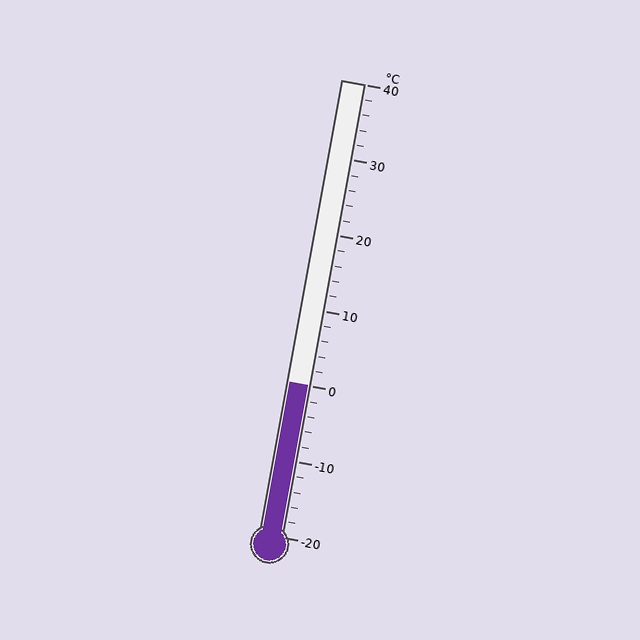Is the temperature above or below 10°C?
The temperature is below 10°C.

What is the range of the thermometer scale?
The thermometer scale ranges from -20°C to 40°C.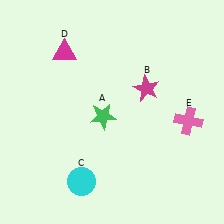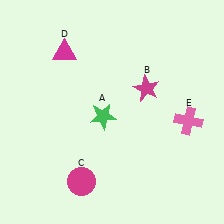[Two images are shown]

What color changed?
The circle (C) changed from cyan in Image 1 to magenta in Image 2.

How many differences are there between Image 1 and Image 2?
There is 1 difference between the two images.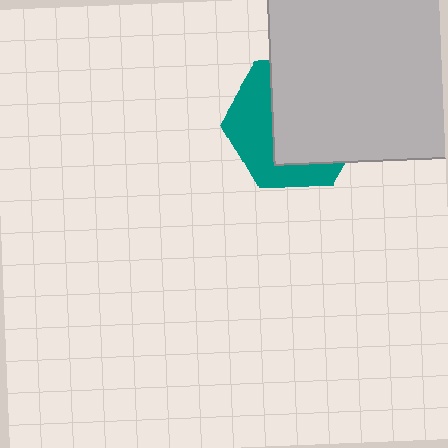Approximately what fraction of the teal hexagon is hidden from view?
Roughly 60% of the teal hexagon is hidden behind the light gray square.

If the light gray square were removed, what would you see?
You would see the complete teal hexagon.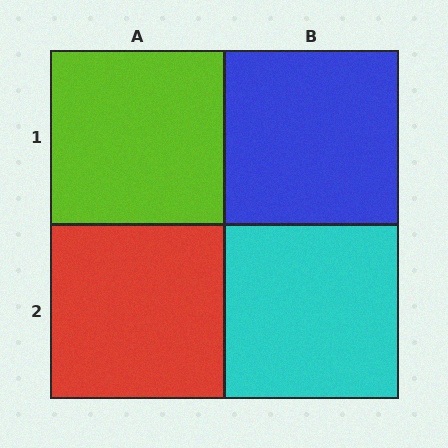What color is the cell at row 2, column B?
Cyan.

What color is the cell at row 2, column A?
Red.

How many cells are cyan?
1 cell is cyan.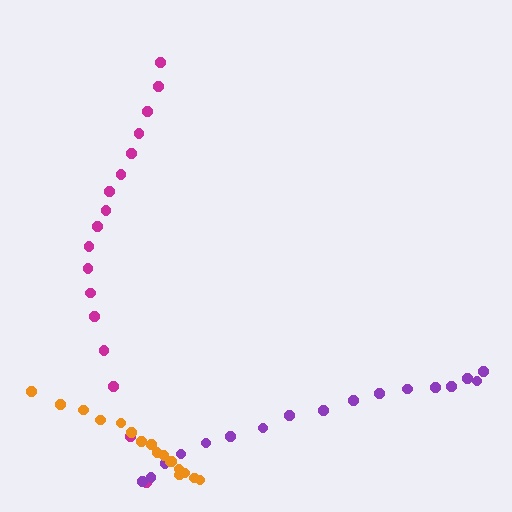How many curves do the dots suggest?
There are 3 distinct paths.